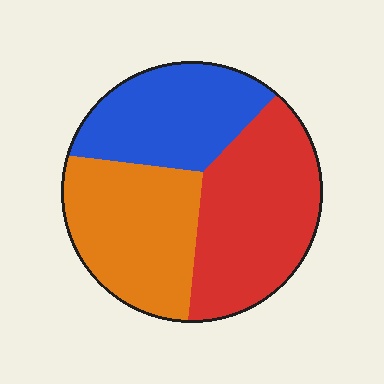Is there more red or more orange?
Red.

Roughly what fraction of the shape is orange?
Orange covers about 35% of the shape.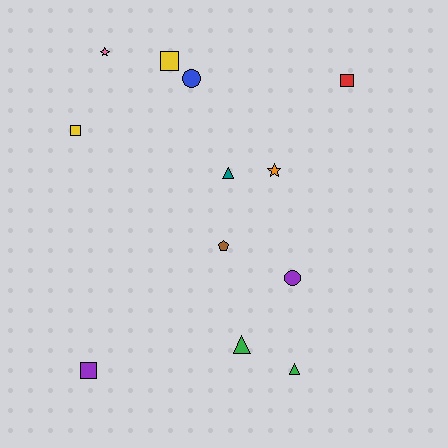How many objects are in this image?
There are 12 objects.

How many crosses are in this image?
There are no crosses.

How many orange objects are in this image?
There is 1 orange object.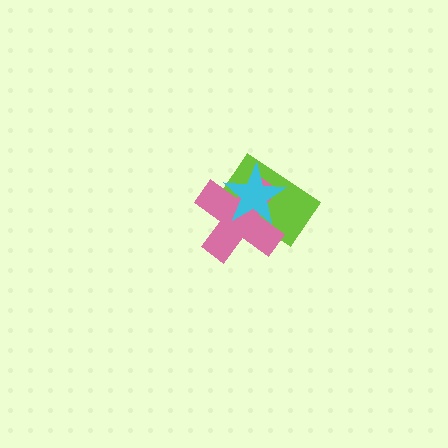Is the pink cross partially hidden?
Yes, it is partially covered by another shape.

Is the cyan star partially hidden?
No, no other shape covers it.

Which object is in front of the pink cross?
The cyan star is in front of the pink cross.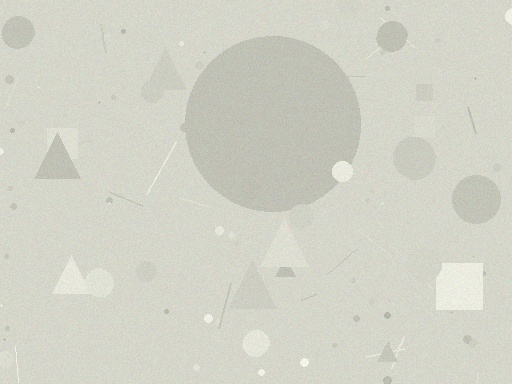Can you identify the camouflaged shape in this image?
The camouflaged shape is a circle.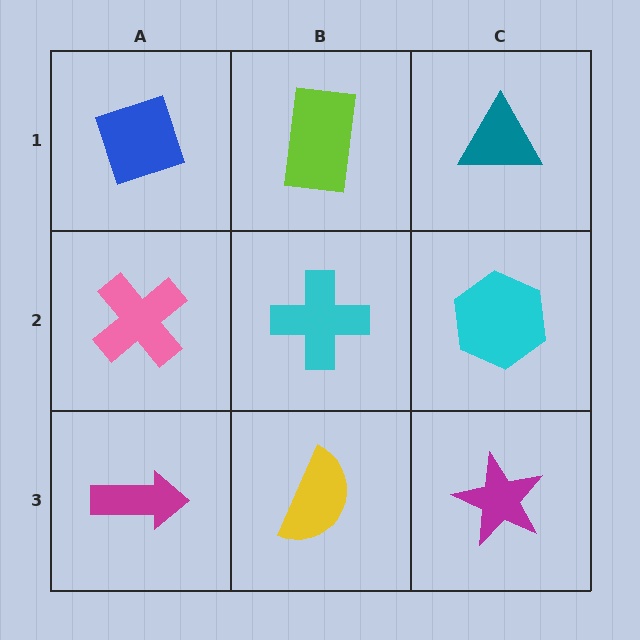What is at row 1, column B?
A lime rectangle.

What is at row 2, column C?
A cyan hexagon.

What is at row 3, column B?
A yellow semicircle.